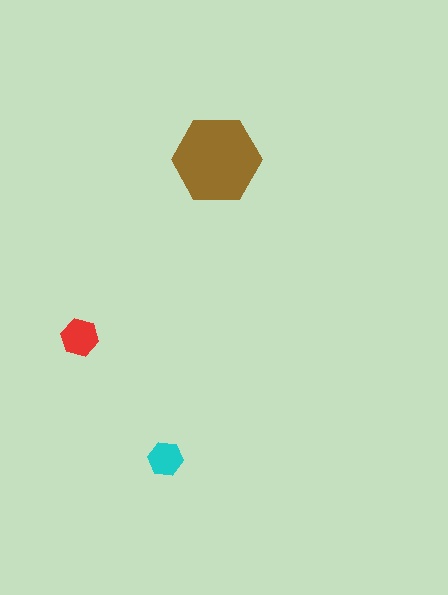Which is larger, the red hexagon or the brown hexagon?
The brown one.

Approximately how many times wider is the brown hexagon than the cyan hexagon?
About 2.5 times wider.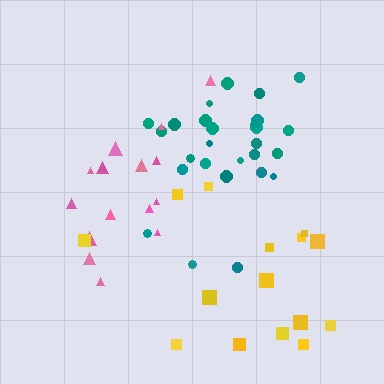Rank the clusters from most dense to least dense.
teal, pink, yellow.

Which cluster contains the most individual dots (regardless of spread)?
Teal (27).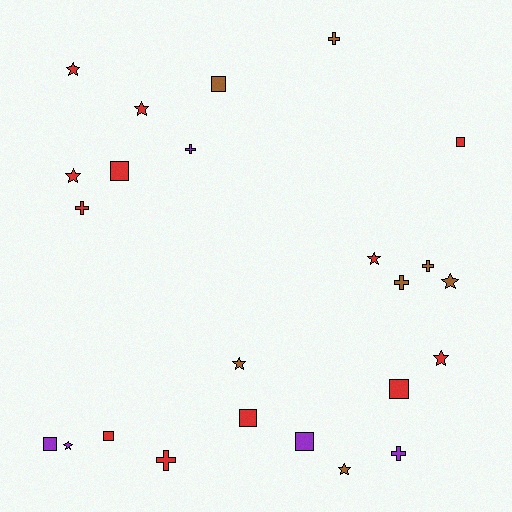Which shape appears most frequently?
Star, with 9 objects.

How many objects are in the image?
There are 24 objects.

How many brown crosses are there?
There are 3 brown crosses.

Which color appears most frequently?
Red, with 12 objects.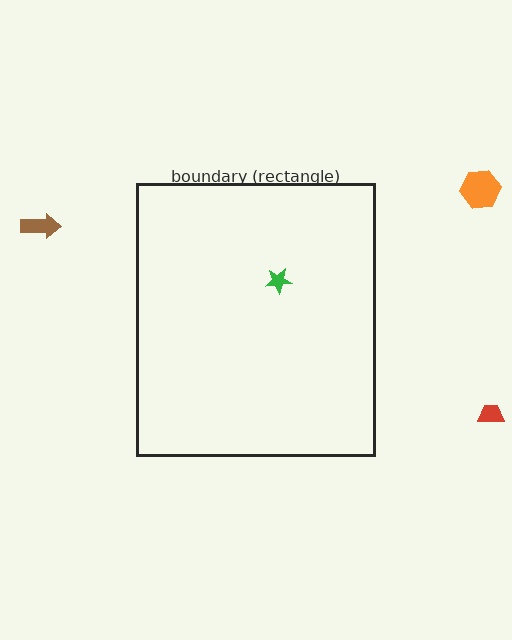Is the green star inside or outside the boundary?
Inside.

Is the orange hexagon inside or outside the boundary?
Outside.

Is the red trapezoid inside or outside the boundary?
Outside.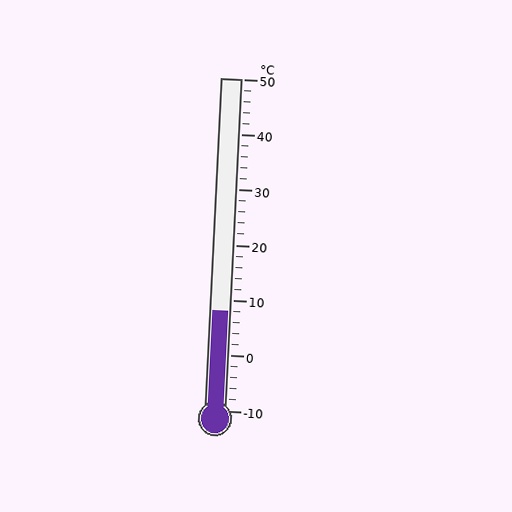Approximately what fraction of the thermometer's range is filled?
The thermometer is filled to approximately 30% of its range.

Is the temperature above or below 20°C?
The temperature is below 20°C.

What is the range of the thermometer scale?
The thermometer scale ranges from -10°C to 50°C.